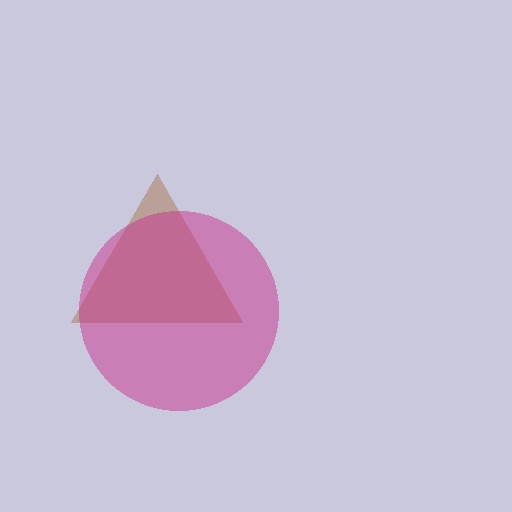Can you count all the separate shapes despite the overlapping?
Yes, there are 2 separate shapes.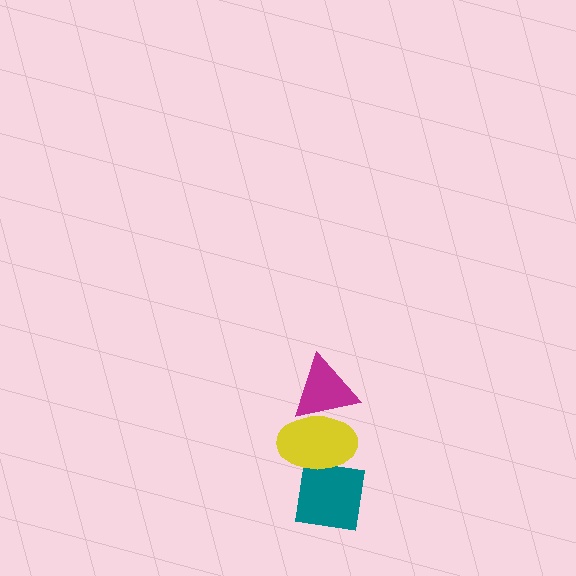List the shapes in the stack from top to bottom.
From top to bottom: the magenta triangle, the yellow ellipse, the teal square.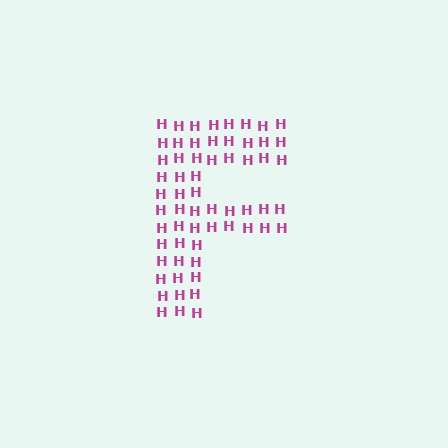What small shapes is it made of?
It is made of small letter H's.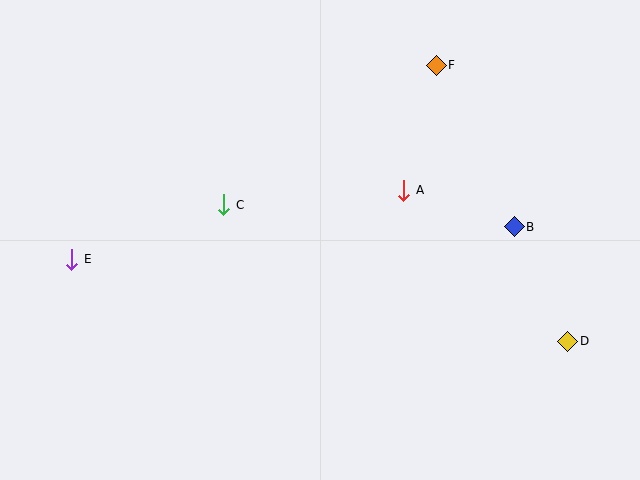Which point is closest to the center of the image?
Point A at (404, 190) is closest to the center.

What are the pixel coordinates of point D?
Point D is at (568, 341).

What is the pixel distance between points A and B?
The distance between A and B is 116 pixels.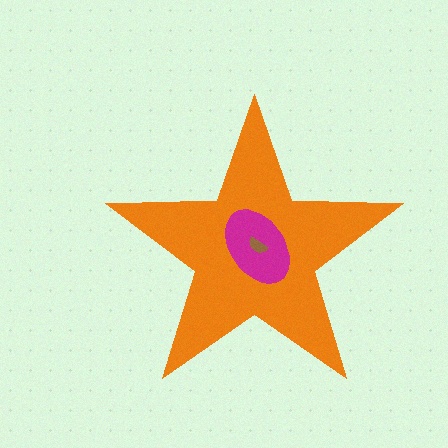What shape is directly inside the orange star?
The magenta ellipse.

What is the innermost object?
The brown semicircle.